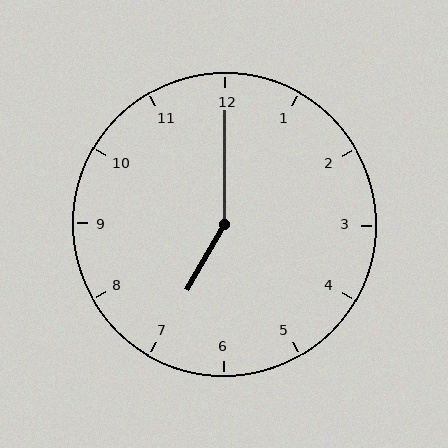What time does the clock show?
7:00.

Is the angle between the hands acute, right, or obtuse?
It is obtuse.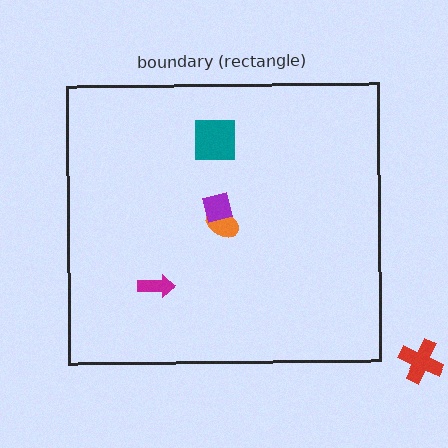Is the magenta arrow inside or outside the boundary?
Inside.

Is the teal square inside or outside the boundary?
Inside.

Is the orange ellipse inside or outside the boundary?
Inside.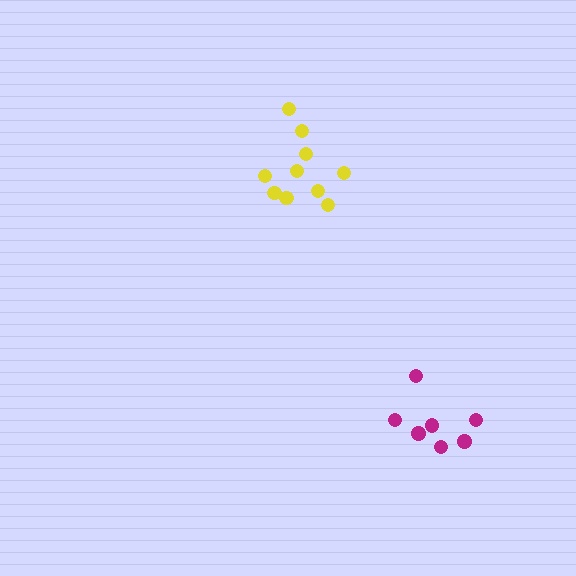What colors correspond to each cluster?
The clusters are colored: yellow, magenta.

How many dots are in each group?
Group 1: 10 dots, Group 2: 7 dots (17 total).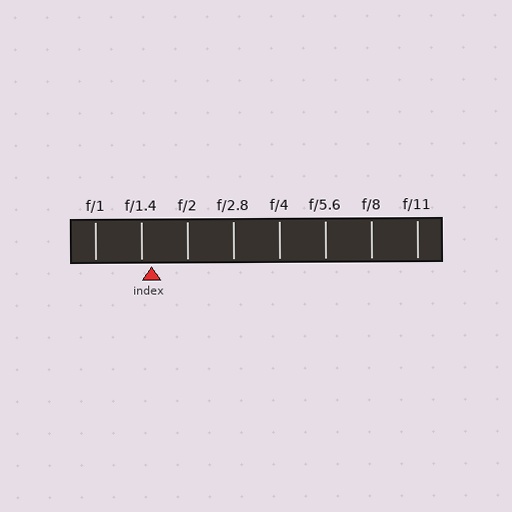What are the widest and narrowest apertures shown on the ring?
The widest aperture shown is f/1 and the narrowest is f/11.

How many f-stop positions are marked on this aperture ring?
There are 8 f-stop positions marked.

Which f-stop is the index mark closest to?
The index mark is closest to f/1.4.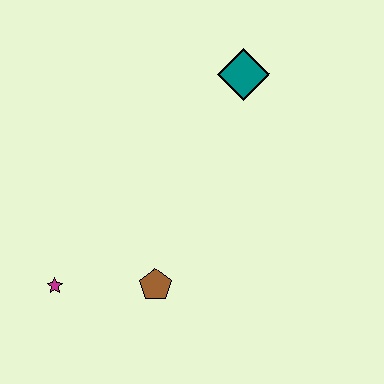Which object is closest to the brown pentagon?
The magenta star is closest to the brown pentagon.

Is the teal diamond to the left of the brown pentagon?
No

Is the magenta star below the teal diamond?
Yes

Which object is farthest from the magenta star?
The teal diamond is farthest from the magenta star.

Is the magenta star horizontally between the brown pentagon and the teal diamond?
No